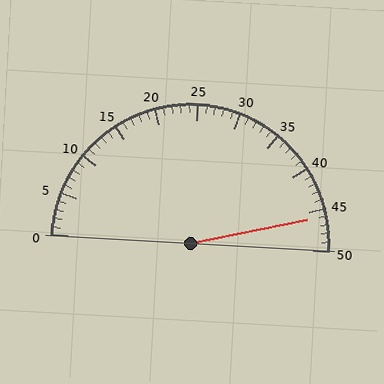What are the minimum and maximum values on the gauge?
The gauge ranges from 0 to 50.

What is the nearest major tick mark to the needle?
The nearest major tick mark is 45.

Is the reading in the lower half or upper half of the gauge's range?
The reading is in the upper half of the range (0 to 50).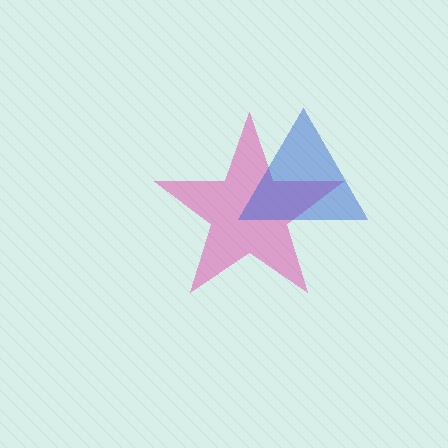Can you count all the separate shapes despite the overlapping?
Yes, there are 2 separate shapes.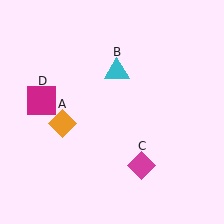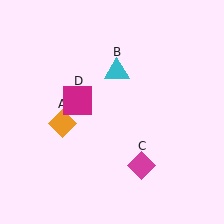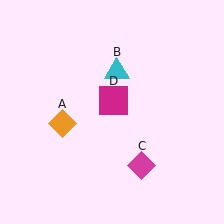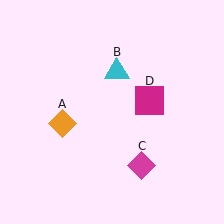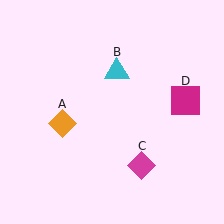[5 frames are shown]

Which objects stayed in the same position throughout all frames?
Orange diamond (object A) and cyan triangle (object B) and magenta diamond (object C) remained stationary.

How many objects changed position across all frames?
1 object changed position: magenta square (object D).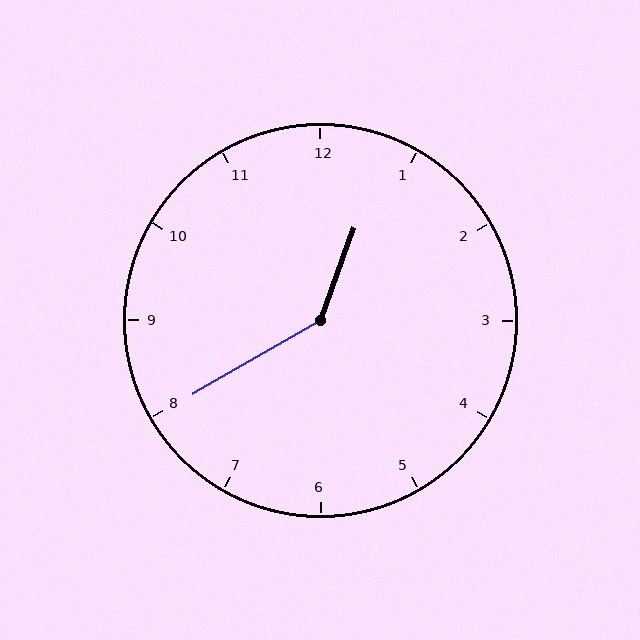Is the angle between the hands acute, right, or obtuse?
It is obtuse.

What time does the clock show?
12:40.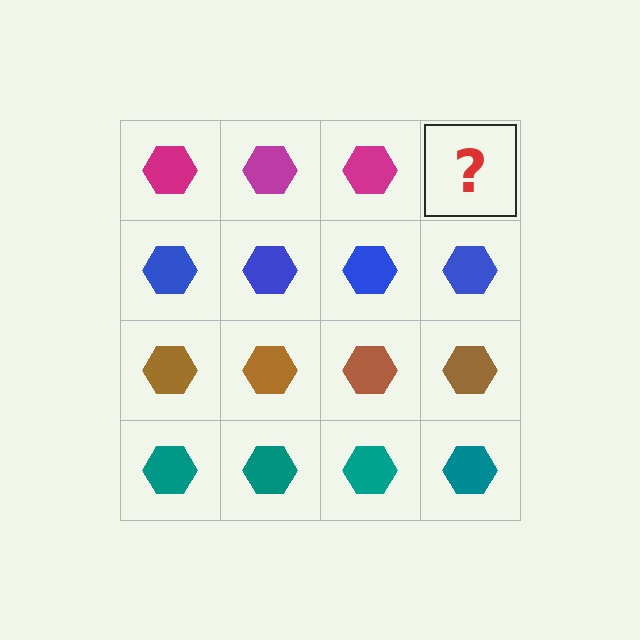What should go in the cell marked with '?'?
The missing cell should contain a magenta hexagon.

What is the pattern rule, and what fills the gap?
The rule is that each row has a consistent color. The gap should be filled with a magenta hexagon.